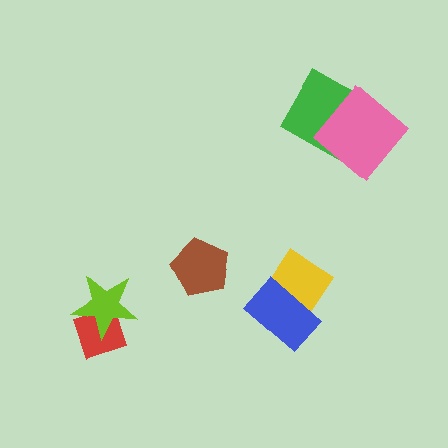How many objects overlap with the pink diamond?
1 object overlaps with the pink diamond.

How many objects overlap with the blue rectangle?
1 object overlaps with the blue rectangle.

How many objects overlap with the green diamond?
1 object overlaps with the green diamond.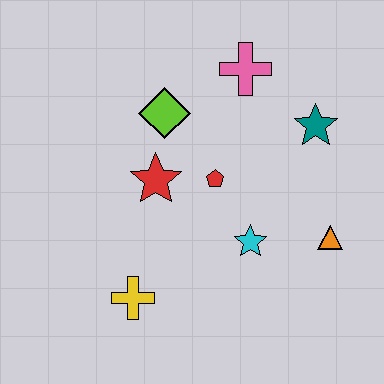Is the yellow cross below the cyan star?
Yes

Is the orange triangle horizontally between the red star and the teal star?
No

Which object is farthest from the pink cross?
The yellow cross is farthest from the pink cross.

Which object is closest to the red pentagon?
The red star is closest to the red pentagon.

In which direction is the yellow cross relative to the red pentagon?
The yellow cross is below the red pentagon.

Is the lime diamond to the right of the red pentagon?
No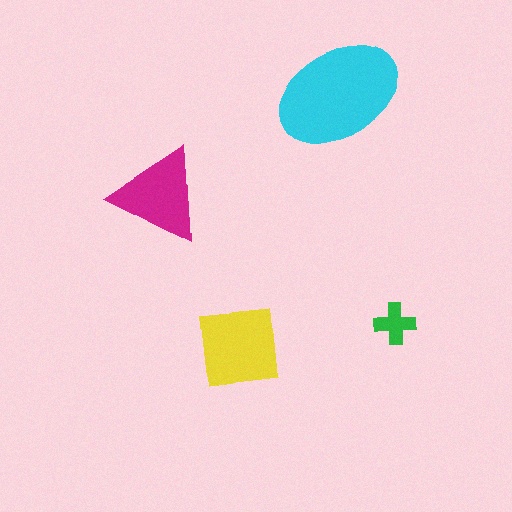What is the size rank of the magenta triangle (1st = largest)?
3rd.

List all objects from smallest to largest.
The green cross, the magenta triangle, the yellow square, the cyan ellipse.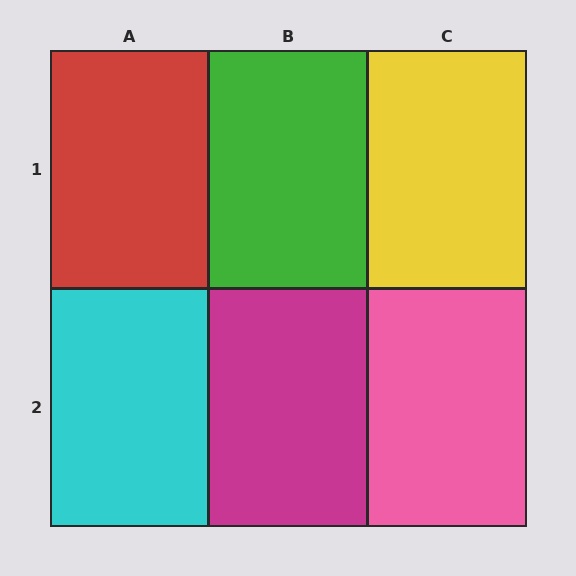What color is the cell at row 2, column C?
Pink.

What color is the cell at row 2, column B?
Magenta.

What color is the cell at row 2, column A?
Cyan.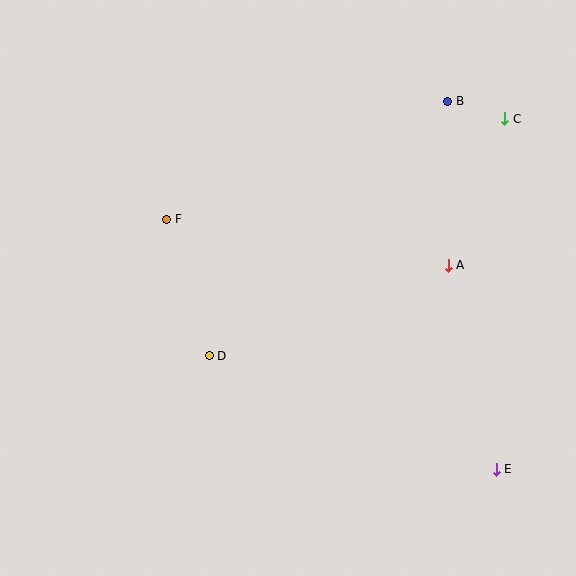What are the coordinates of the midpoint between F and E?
The midpoint between F and E is at (331, 344).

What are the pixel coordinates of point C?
Point C is at (505, 119).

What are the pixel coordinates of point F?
Point F is at (167, 219).